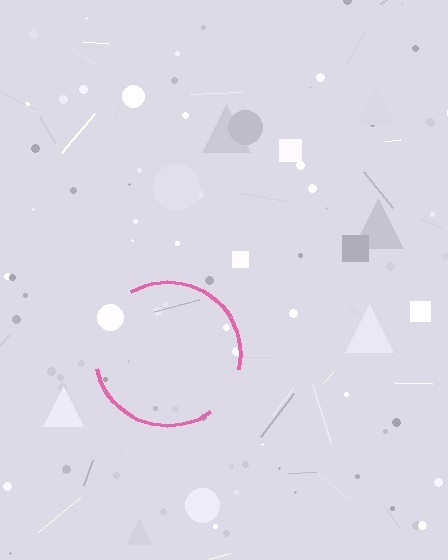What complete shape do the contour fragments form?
The contour fragments form a circle.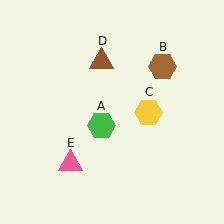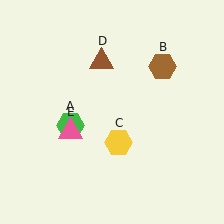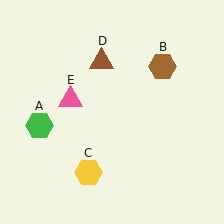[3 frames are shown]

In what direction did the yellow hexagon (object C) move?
The yellow hexagon (object C) moved down and to the left.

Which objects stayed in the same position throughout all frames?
Brown hexagon (object B) and brown triangle (object D) remained stationary.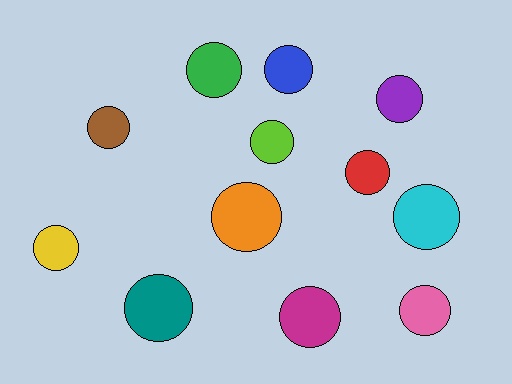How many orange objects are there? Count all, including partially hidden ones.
There is 1 orange object.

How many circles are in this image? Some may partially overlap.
There are 12 circles.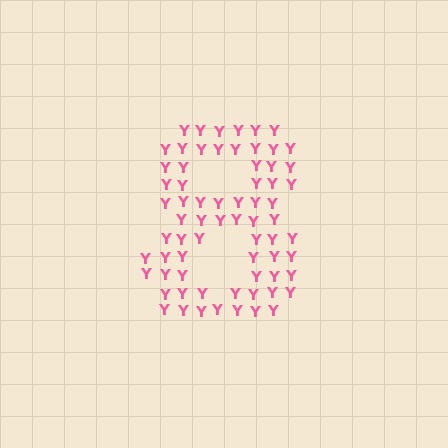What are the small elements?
The small elements are letter Y's.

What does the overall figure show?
The overall figure shows the digit 8.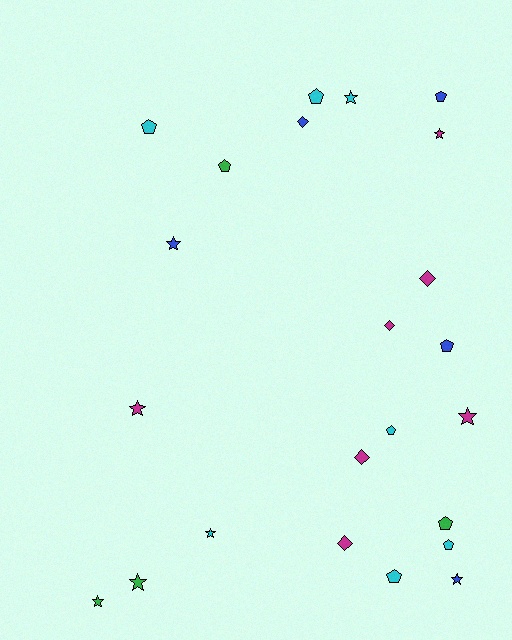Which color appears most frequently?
Cyan, with 7 objects.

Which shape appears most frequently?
Star, with 9 objects.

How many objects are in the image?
There are 23 objects.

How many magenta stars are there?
There are 3 magenta stars.